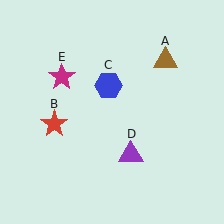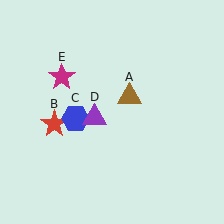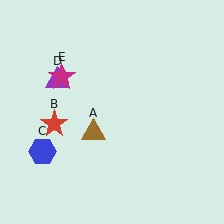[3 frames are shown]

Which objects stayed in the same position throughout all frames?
Red star (object B) and magenta star (object E) remained stationary.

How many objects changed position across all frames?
3 objects changed position: brown triangle (object A), blue hexagon (object C), purple triangle (object D).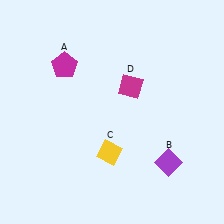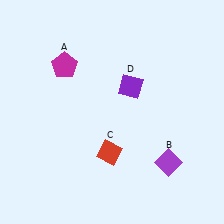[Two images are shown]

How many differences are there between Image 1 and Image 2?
There are 2 differences between the two images.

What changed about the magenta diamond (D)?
In Image 1, D is magenta. In Image 2, it changed to purple.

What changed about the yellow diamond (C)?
In Image 1, C is yellow. In Image 2, it changed to red.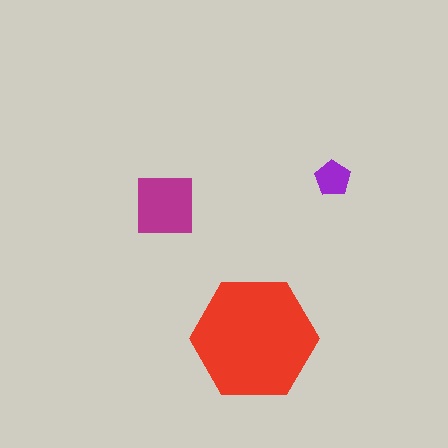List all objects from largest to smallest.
The red hexagon, the magenta square, the purple pentagon.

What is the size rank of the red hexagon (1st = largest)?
1st.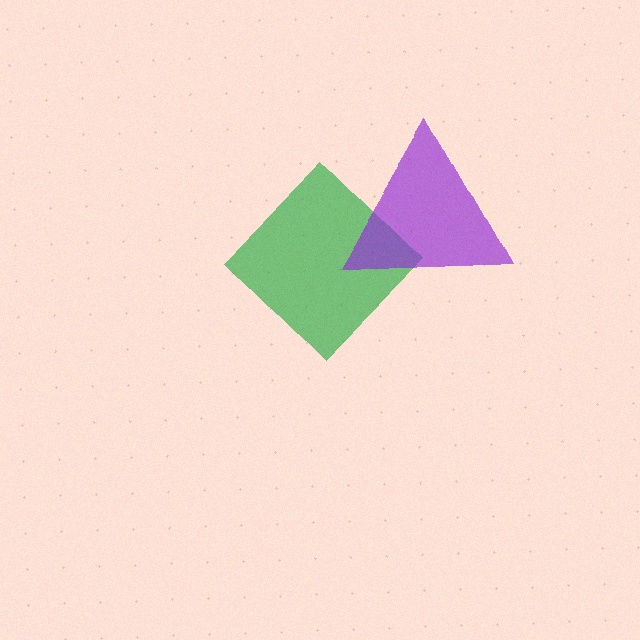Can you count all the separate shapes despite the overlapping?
Yes, there are 2 separate shapes.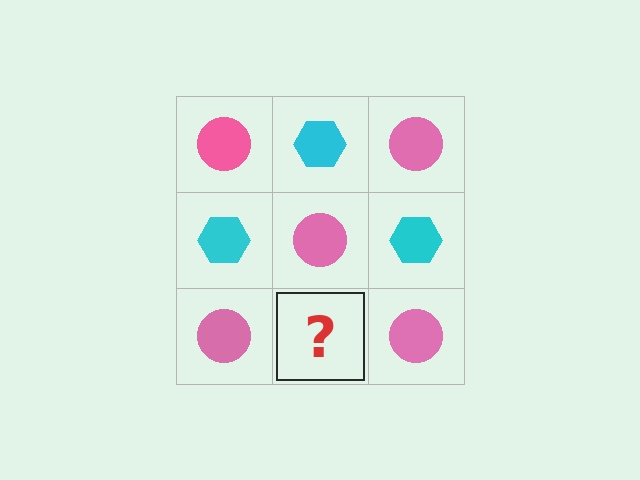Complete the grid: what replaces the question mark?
The question mark should be replaced with a cyan hexagon.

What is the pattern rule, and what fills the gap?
The rule is that it alternates pink circle and cyan hexagon in a checkerboard pattern. The gap should be filled with a cyan hexagon.